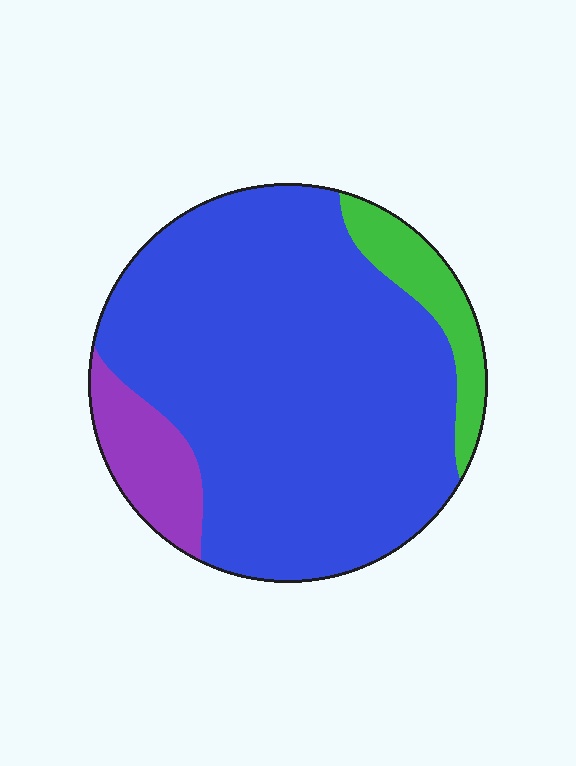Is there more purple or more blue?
Blue.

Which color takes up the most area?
Blue, at roughly 80%.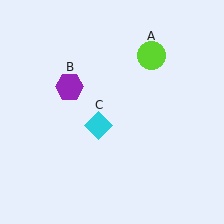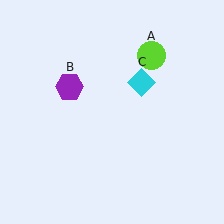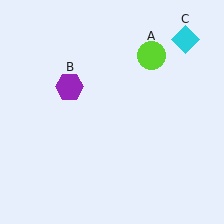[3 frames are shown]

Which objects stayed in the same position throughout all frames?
Lime circle (object A) and purple hexagon (object B) remained stationary.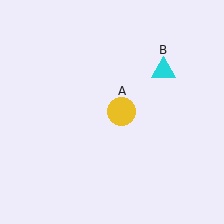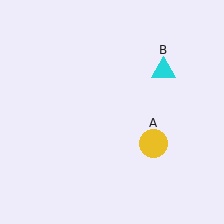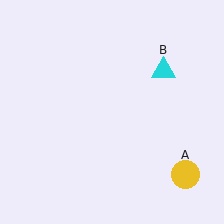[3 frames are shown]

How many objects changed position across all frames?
1 object changed position: yellow circle (object A).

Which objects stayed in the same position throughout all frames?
Cyan triangle (object B) remained stationary.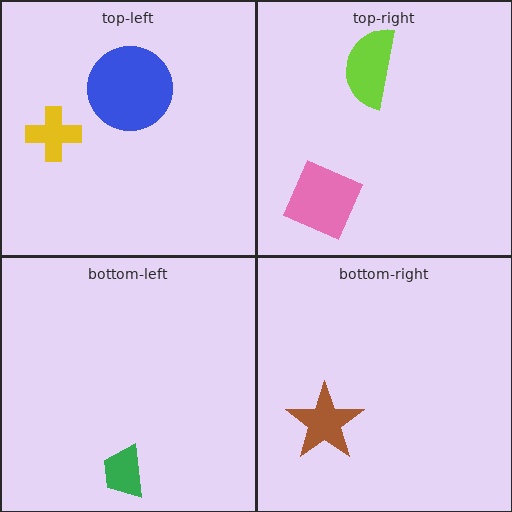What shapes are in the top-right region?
The pink square, the lime semicircle.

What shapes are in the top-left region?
The blue circle, the yellow cross.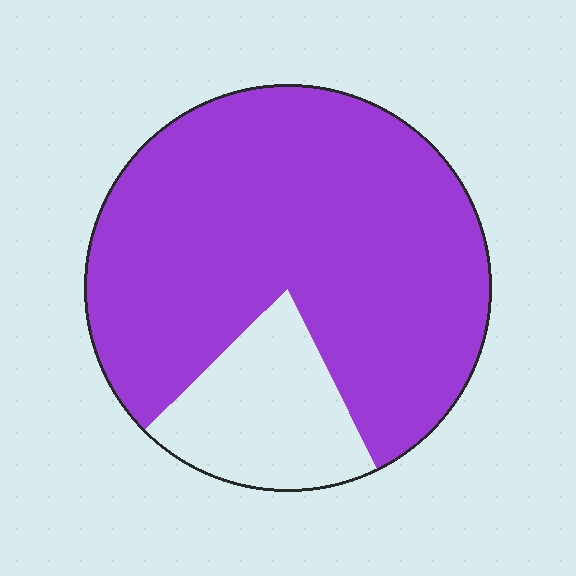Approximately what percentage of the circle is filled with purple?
Approximately 80%.